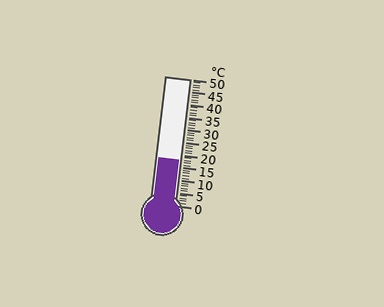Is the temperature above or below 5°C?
The temperature is above 5°C.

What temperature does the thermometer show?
The thermometer shows approximately 18°C.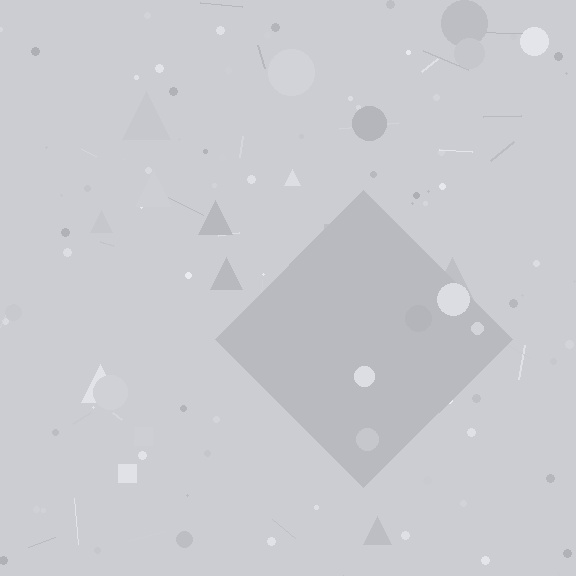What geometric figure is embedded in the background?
A diamond is embedded in the background.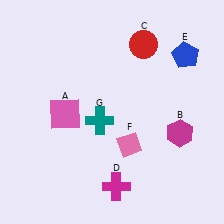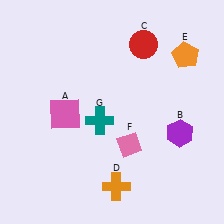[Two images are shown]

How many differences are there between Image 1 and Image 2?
There are 3 differences between the two images.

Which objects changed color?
B changed from magenta to purple. D changed from magenta to orange. E changed from blue to orange.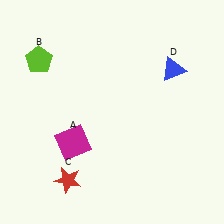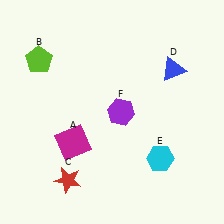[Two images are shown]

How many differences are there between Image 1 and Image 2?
There are 2 differences between the two images.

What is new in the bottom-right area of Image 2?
A purple hexagon (F) was added in the bottom-right area of Image 2.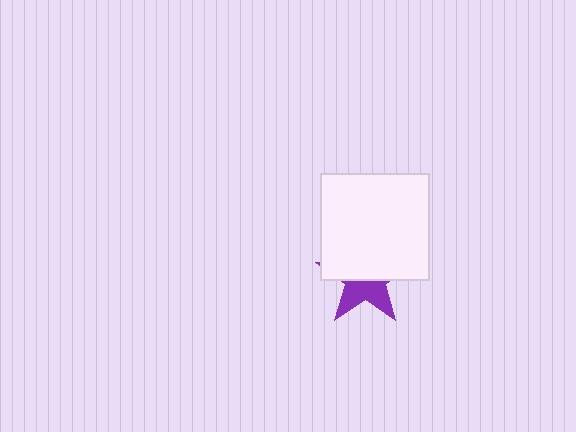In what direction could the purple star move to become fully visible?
The purple star could move down. That would shift it out from behind the white rectangle entirely.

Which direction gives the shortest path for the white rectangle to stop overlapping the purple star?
Moving up gives the shortest separation.